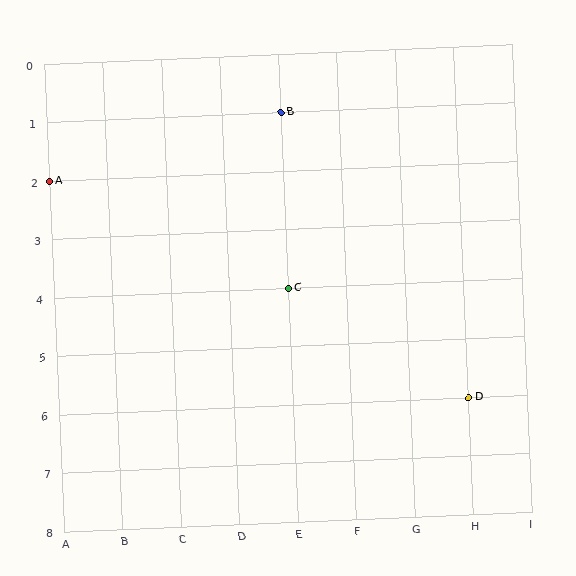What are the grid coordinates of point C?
Point C is at grid coordinates (E, 4).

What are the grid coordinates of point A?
Point A is at grid coordinates (A, 2).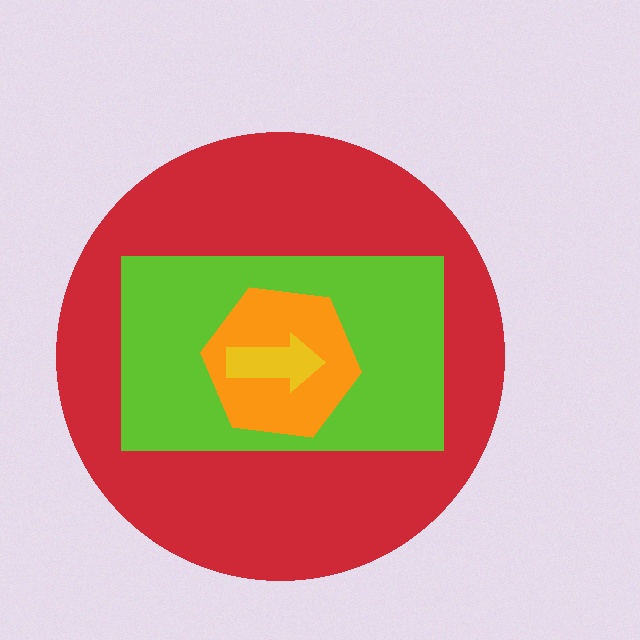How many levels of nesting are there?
4.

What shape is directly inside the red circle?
The lime rectangle.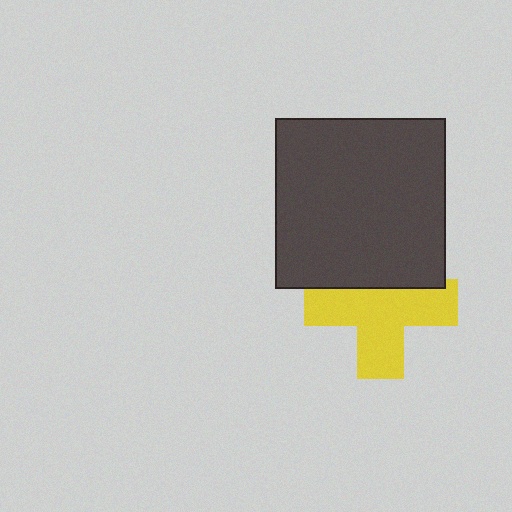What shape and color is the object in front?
The object in front is a dark gray square.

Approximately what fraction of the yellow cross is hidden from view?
Roughly 32% of the yellow cross is hidden behind the dark gray square.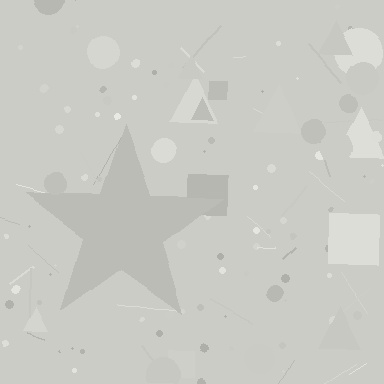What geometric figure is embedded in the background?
A star is embedded in the background.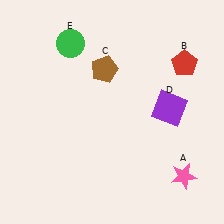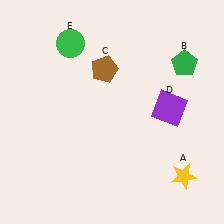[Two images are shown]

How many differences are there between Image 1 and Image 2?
There are 2 differences between the two images.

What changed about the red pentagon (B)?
In Image 1, B is red. In Image 2, it changed to green.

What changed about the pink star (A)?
In Image 1, A is pink. In Image 2, it changed to yellow.